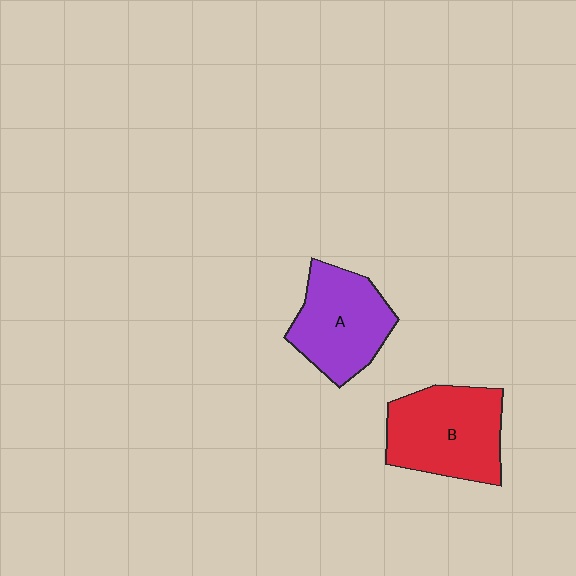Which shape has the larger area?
Shape B (red).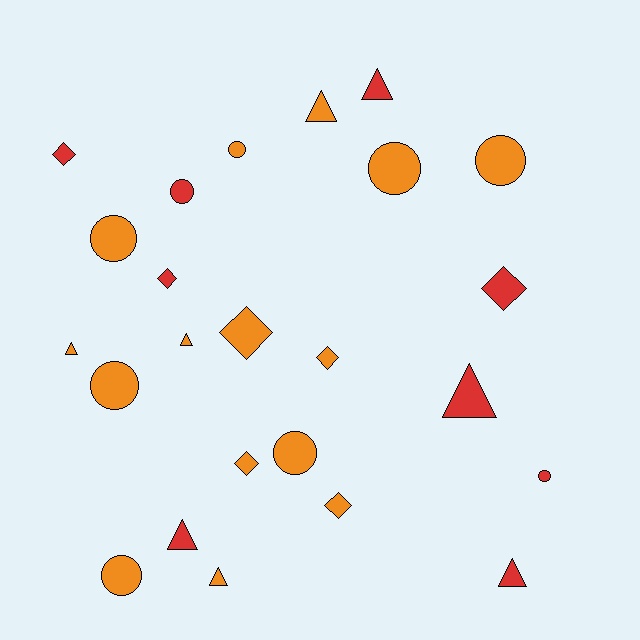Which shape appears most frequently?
Circle, with 9 objects.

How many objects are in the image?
There are 24 objects.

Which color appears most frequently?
Orange, with 15 objects.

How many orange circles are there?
There are 7 orange circles.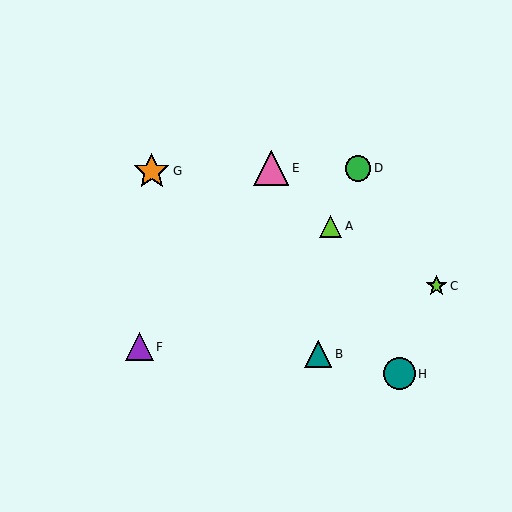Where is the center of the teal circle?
The center of the teal circle is at (399, 374).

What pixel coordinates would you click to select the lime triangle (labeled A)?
Click at (331, 226) to select the lime triangle A.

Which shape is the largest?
The orange star (labeled G) is the largest.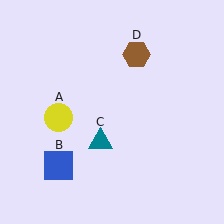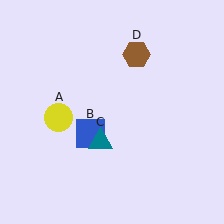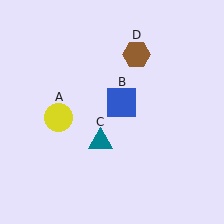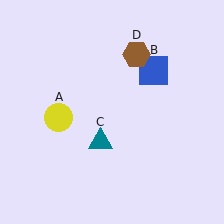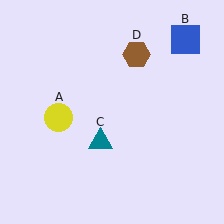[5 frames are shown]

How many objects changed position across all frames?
1 object changed position: blue square (object B).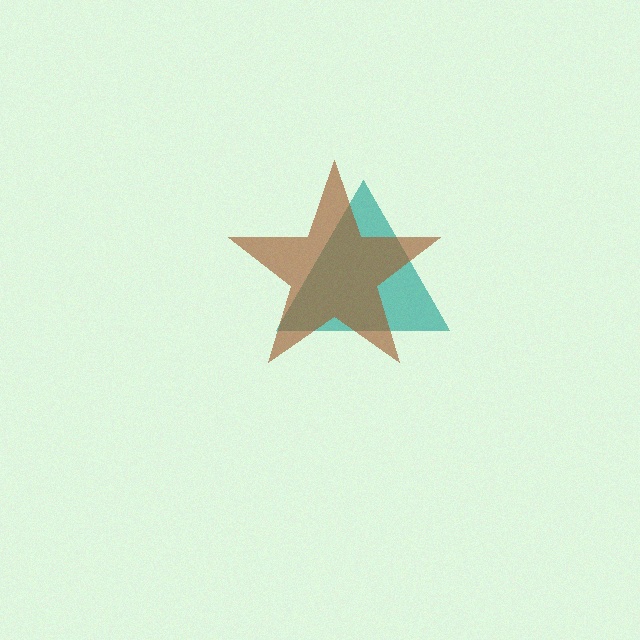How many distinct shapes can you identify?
There are 2 distinct shapes: a teal triangle, a brown star.